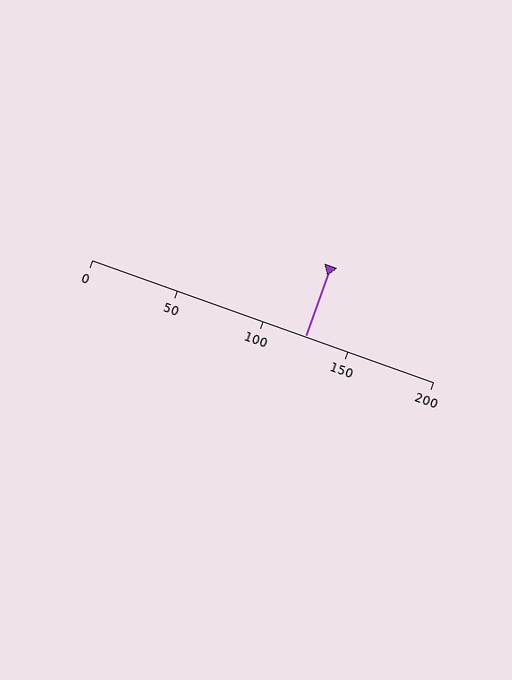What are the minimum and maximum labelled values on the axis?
The axis runs from 0 to 200.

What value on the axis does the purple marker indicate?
The marker indicates approximately 125.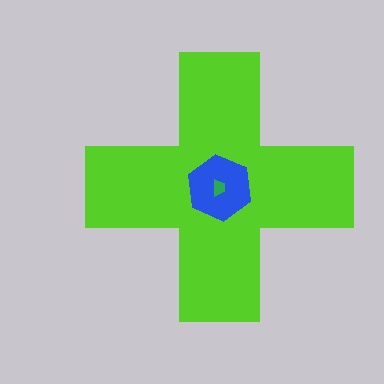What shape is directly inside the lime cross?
The blue hexagon.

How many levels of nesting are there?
3.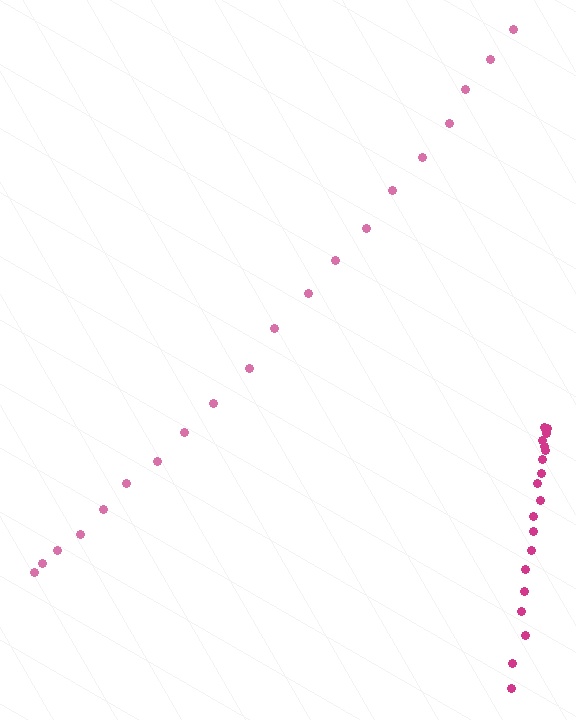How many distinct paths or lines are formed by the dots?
There are 2 distinct paths.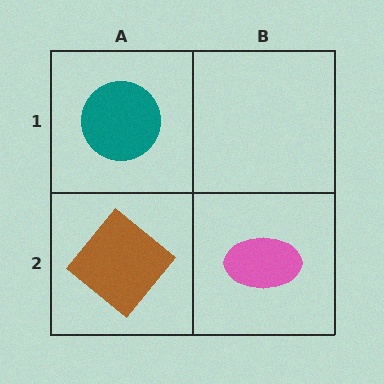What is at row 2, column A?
A brown diamond.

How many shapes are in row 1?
1 shape.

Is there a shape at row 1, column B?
No, that cell is empty.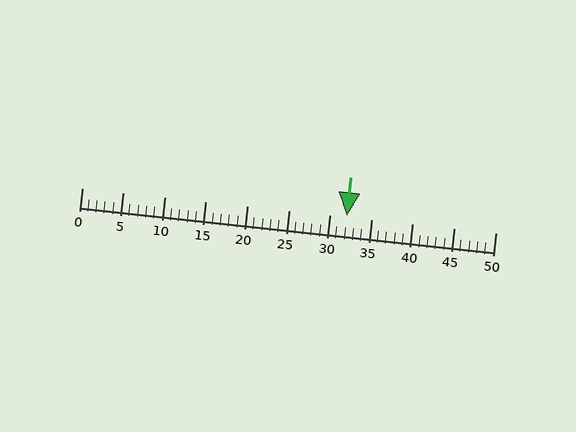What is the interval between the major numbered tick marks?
The major tick marks are spaced 5 units apart.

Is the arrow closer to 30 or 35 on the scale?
The arrow is closer to 30.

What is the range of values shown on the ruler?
The ruler shows values from 0 to 50.